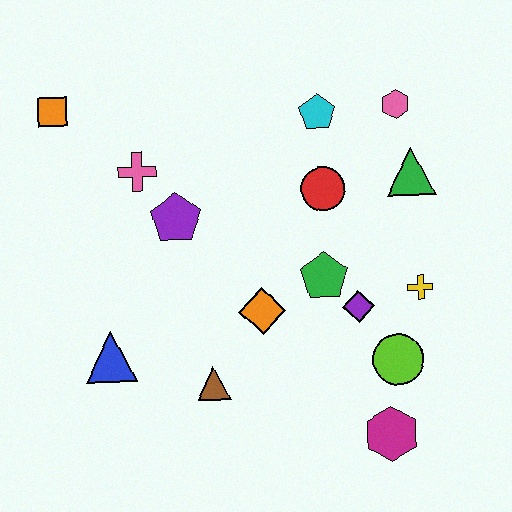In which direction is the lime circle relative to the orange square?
The lime circle is to the right of the orange square.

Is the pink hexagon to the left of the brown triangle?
No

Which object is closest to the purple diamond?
The green pentagon is closest to the purple diamond.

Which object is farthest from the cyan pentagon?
The magenta hexagon is farthest from the cyan pentagon.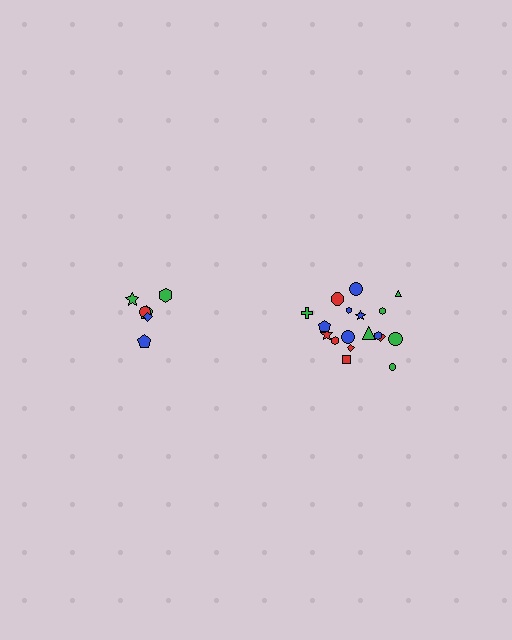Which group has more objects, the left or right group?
The right group.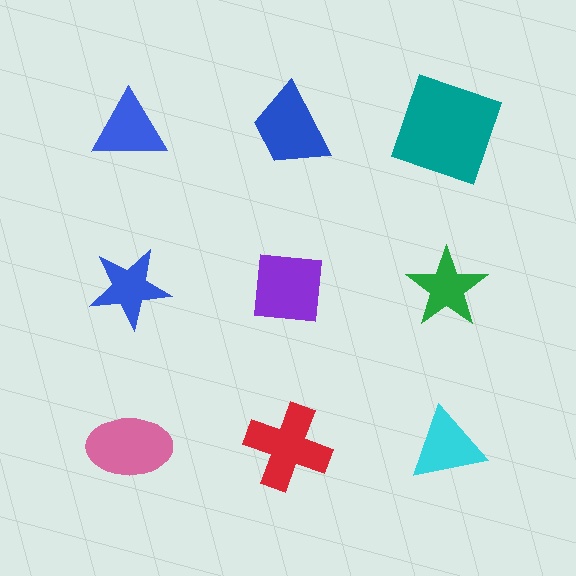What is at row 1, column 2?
A blue trapezoid.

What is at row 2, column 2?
A purple square.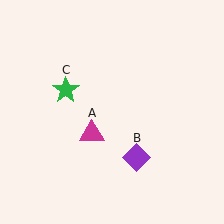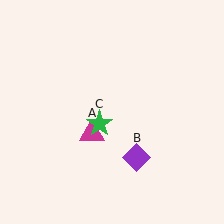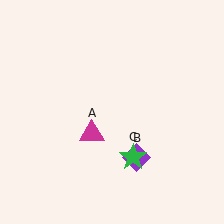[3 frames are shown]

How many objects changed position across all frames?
1 object changed position: green star (object C).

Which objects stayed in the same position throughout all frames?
Magenta triangle (object A) and purple diamond (object B) remained stationary.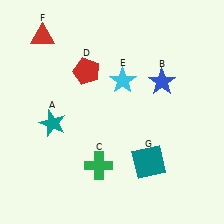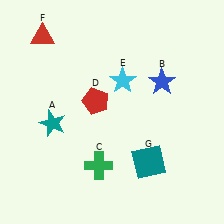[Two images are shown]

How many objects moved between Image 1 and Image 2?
1 object moved between the two images.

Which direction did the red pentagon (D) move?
The red pentagon (D) moved down.